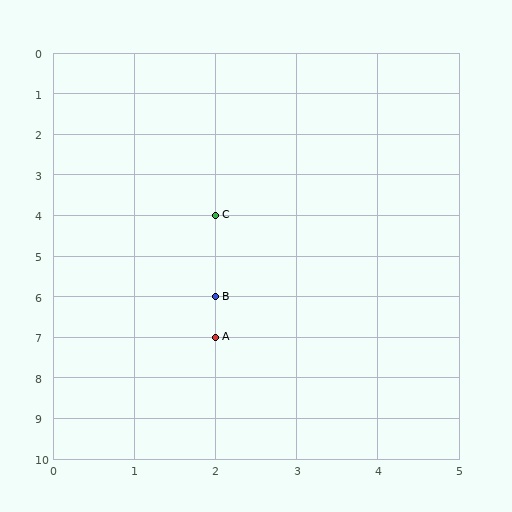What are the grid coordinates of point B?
Point B is at grid coordinates (2, 6).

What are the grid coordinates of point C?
Point C is at grid coordinates (2, 4).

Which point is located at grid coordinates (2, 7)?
Point A is at (2, 7).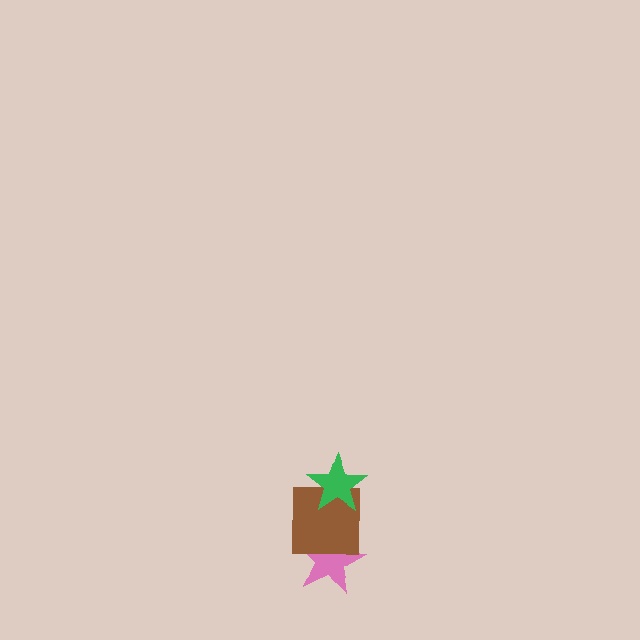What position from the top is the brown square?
The brown square is 2nd from the top.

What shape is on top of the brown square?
The green star is on top of the brown square.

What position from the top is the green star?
The green star is 1st from the top.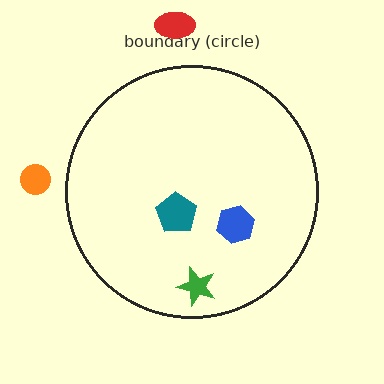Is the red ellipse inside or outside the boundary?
Outside.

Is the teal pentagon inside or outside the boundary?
Inside.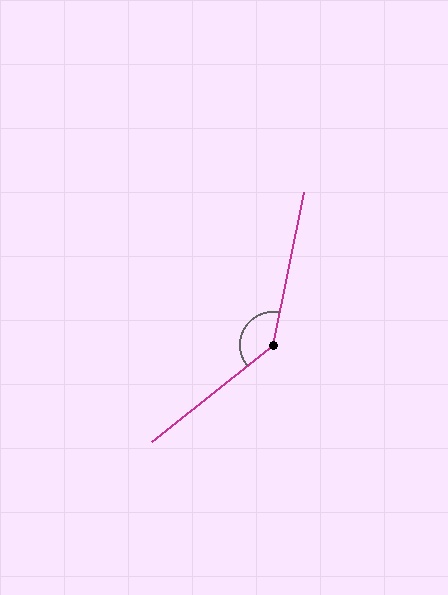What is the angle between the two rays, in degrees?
Approximately 140 degrees.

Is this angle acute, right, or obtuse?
It is obtuse.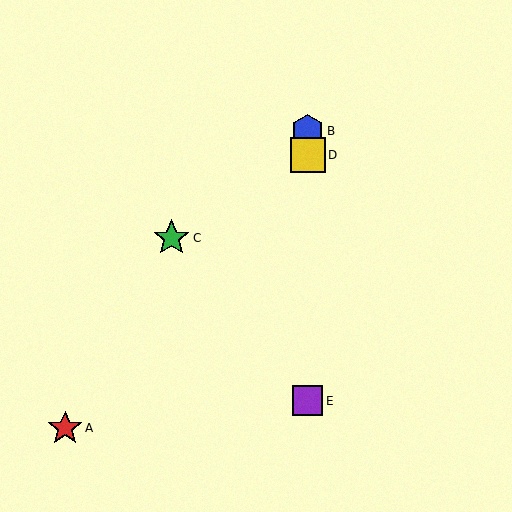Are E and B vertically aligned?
Yes, both are at x≈308.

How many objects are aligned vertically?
3 objects (B, D, E) are aligned vertically.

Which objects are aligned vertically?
Objects B, D, E are aligned vertically.